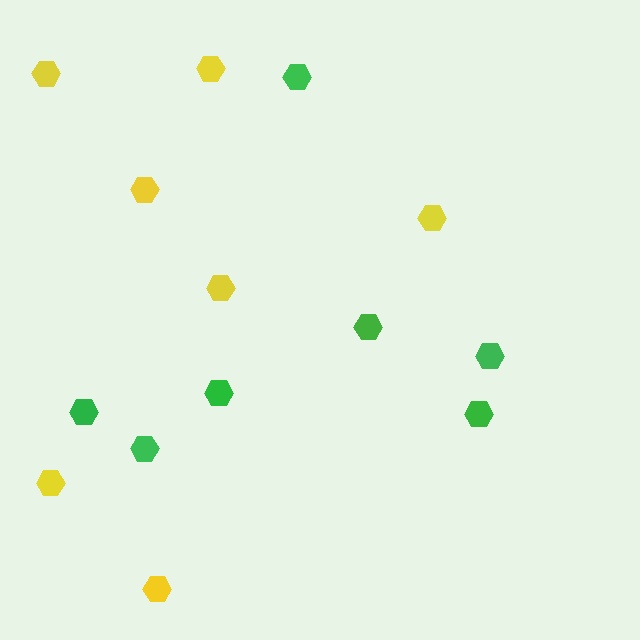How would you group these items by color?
There are 2 groups: one group of yellow hexagons (7) and one group of green hexagons (7).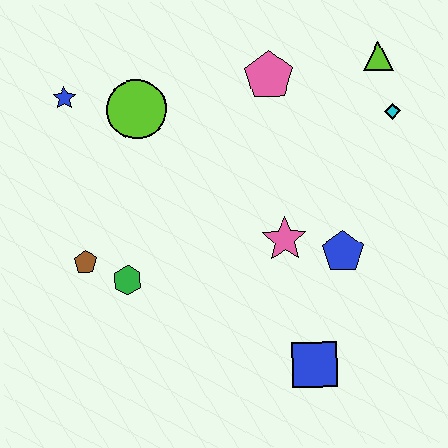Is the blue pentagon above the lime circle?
No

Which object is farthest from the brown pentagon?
The lime triangle is farthest from the brown pentagon.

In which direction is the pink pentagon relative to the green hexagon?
The pink pentagon is above the green hexagon.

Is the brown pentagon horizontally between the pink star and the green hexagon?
No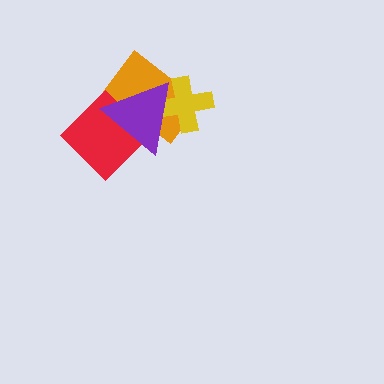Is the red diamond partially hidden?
Yes, it is partially covered by another shape.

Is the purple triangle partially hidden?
No, no other shape covers it.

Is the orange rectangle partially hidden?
Yes, it is partially covered by another shape.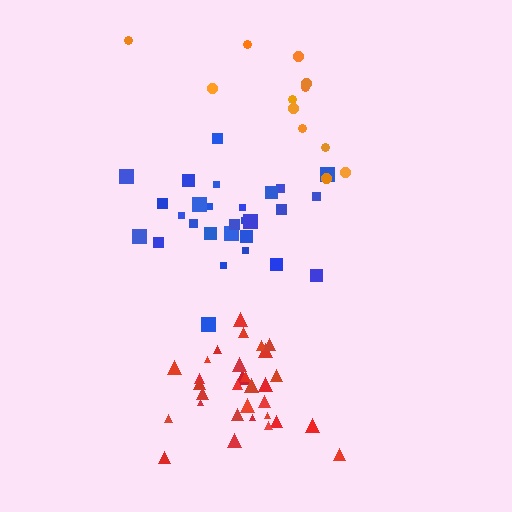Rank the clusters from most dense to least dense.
red, blue, orange.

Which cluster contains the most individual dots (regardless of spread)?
Red (33).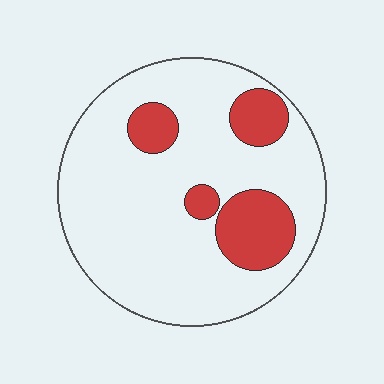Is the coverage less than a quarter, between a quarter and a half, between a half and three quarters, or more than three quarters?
Less than a quarter.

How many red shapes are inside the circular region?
4.